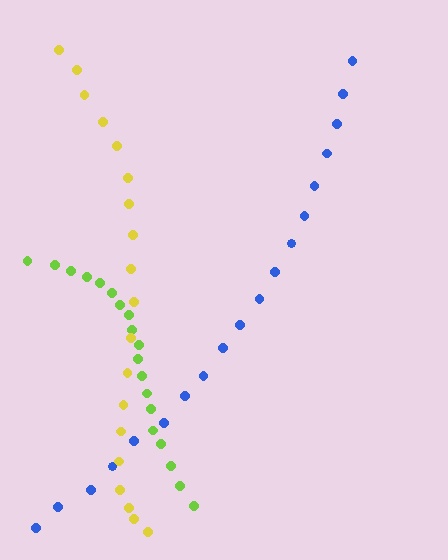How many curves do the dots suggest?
There are 3 distinct paths.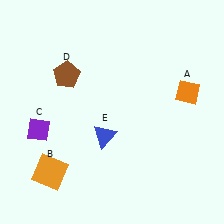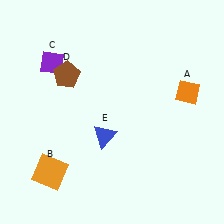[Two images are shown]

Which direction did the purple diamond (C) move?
The purple diamond (C) moved up.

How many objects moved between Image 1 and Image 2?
1 object moved between the two images.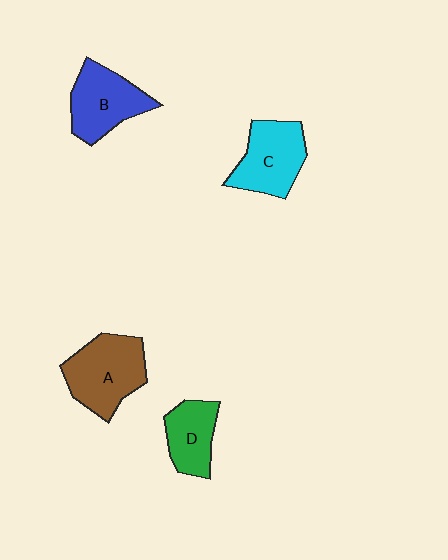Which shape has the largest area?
Shape A (brown).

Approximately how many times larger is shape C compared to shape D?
Approximately 1.3 times.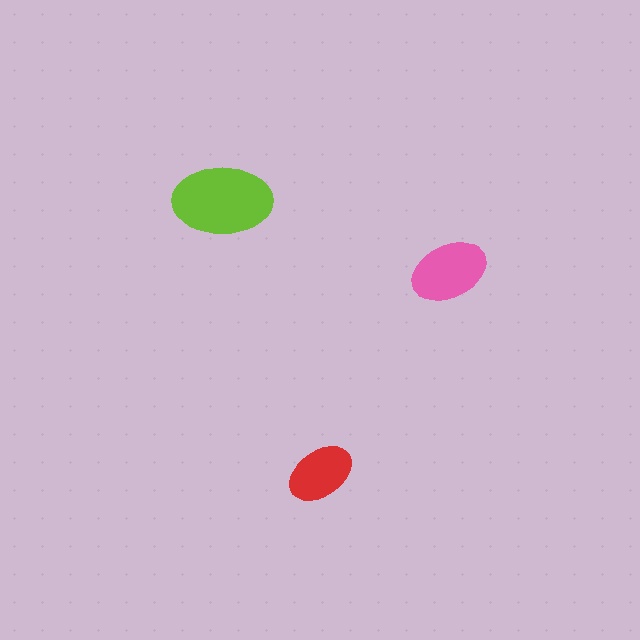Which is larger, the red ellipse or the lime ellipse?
The lime one.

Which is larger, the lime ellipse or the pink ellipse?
The lime one.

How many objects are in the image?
There are 3 objects in the image.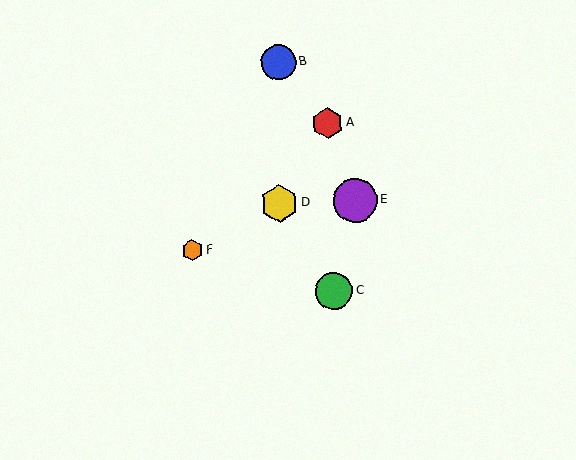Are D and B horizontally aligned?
No, D is at y≈204 and B is at y≈62.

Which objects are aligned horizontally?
Objects D, E are aligned horizontally.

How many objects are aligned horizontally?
2 objects (D, E) are aligned horizontally.